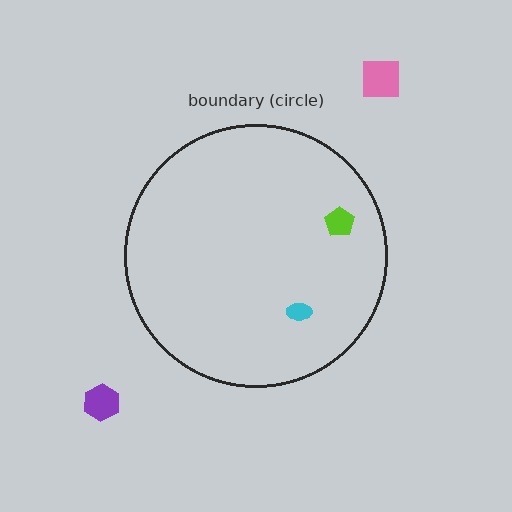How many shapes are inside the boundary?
2 inside, 2 outside.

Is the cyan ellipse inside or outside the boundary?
Inside.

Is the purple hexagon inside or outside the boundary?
Outside.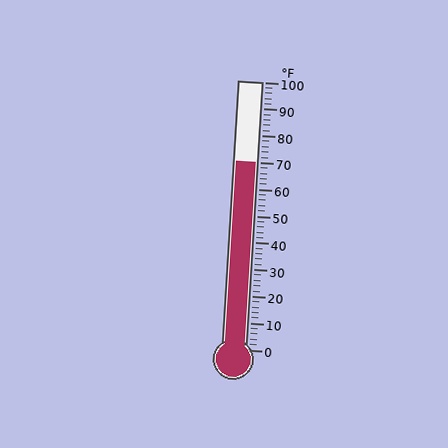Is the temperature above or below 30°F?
The temperature is above 30°F.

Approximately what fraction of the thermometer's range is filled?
The thermometer is filled to approximately 70% of its range.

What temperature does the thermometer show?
The thermometer shows approximately 70°F.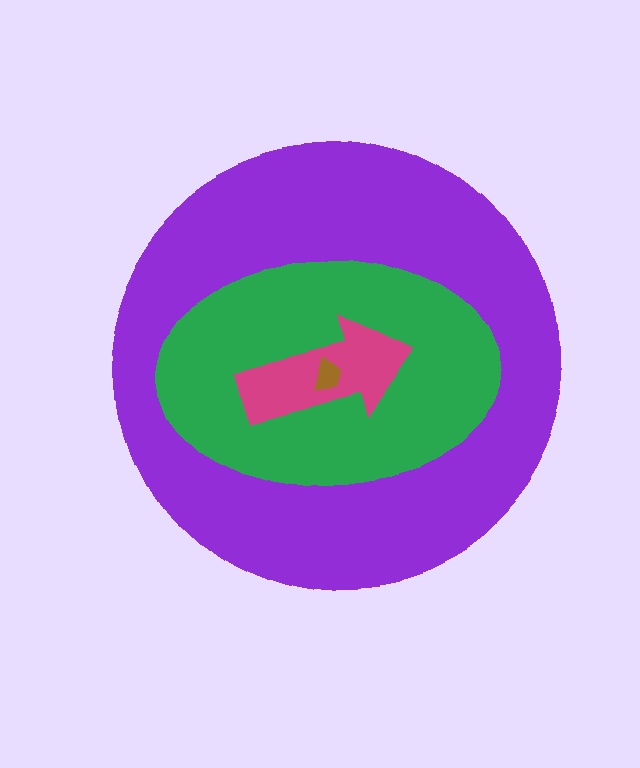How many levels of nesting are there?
4.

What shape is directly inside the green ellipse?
The magenta arrow.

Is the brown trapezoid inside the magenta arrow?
Yes.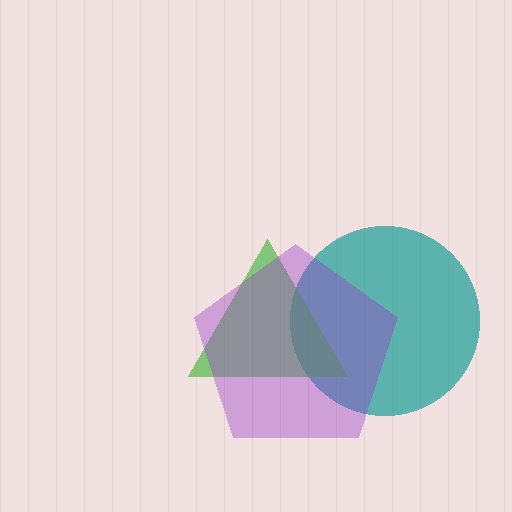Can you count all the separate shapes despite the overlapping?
Yes, there are 3 separate shapes.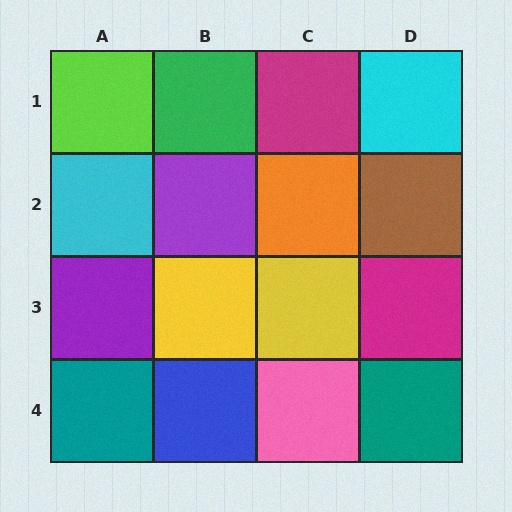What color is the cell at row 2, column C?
Orange.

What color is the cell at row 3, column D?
Magenta.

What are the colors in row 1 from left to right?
Lime, green, magenta, cyan.